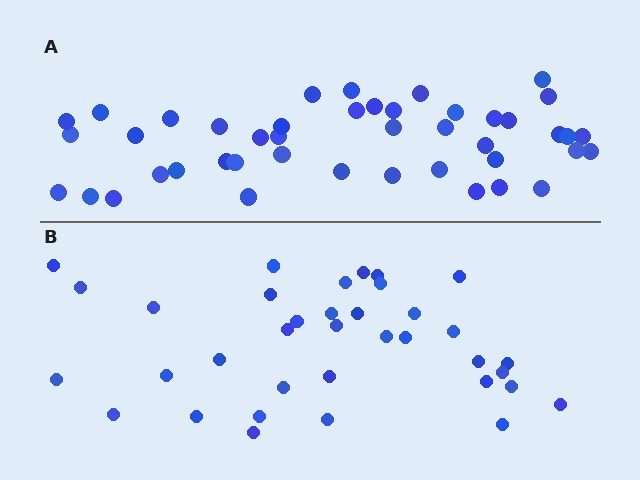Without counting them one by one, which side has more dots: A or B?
Region A (the top region) has more dots.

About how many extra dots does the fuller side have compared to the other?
Region A has roughly 8 or so more dots than region B.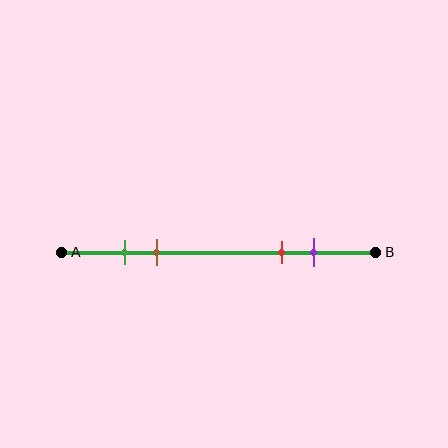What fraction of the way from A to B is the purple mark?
The purple mark is approximately 80% (0.8) of the way from A to B.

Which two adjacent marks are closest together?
The green and brown marks are the closest adjacent pair.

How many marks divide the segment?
There are 4 marks dividing the segment.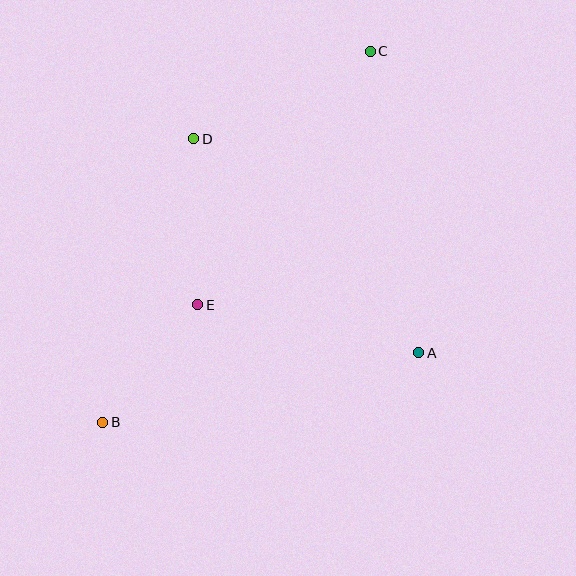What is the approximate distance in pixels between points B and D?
The distance between B and D is approximately 297 pixels.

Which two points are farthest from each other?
Points B and C are farthest from each other.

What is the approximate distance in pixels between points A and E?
The distance between A and E is approximately 226 pixels.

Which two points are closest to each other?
Points B and E are closest to each other.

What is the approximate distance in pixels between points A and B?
The distance between A and B is approximately 323 pixels.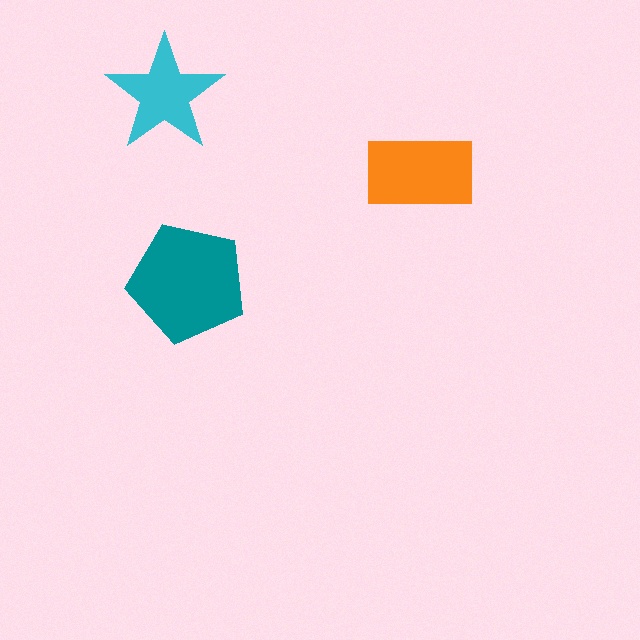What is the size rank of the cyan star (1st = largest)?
3rd.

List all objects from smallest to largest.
The cyan star, the orange rectangle, the teal pentagon.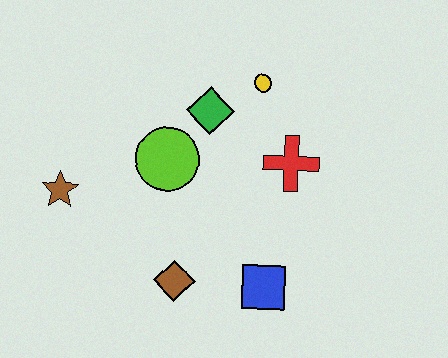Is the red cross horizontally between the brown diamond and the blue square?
No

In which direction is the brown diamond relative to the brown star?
The brown diamond is to the right of the brown star.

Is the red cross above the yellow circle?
No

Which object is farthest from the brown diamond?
The yellow circle is farthest from the brown diamond.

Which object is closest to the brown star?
The lime circle is closest to the brown star.